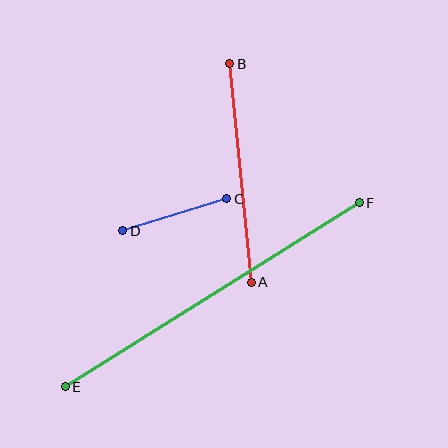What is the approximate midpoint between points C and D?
The midpoint is at approximately (175, 215) pixels.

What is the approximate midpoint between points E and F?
The midpoint is at approximately (212, 295) pixels.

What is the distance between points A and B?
The distance is approximately 219 pixels.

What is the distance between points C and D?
The distance is approximately 109 pixels.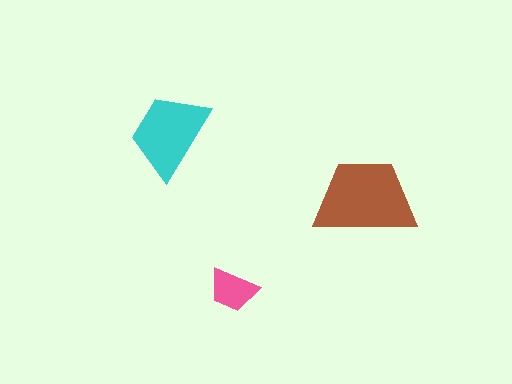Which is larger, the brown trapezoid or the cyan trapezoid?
The brown one.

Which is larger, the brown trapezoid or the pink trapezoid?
The brown one.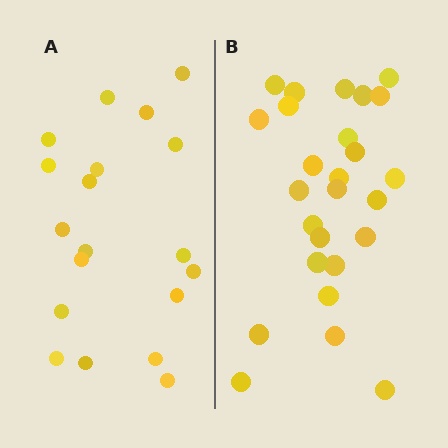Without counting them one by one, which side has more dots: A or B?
Region B (the right region) has more dots.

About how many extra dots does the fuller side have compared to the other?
Region B has roughly 8 or so more dots than region A.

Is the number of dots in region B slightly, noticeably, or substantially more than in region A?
Region B has noticeably more, but not dramatically so. The ratio is roughly 1.4 to 1.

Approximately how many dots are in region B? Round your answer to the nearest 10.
About 30 dots. (The exact count is 26, which rounds to 30.)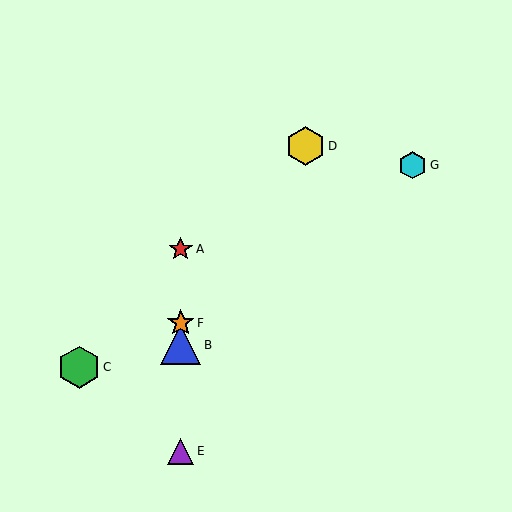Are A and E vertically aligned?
Yes, both are at x≈181.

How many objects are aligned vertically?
4 objects (A, B, E, F) are aligned vertically.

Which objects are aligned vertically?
Objects A, B, E, F are aligned vertically.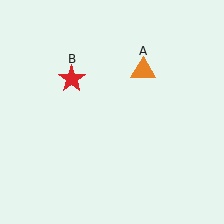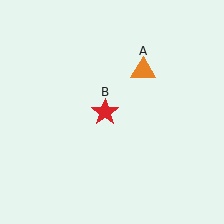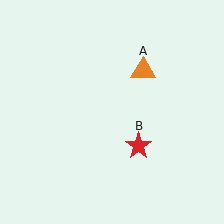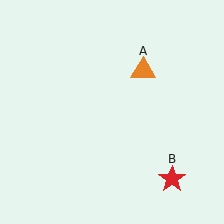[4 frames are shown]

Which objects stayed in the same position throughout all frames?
Orange triangle (object A) remained stationary.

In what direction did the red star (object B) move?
The red star (object B) moved down and to the right.